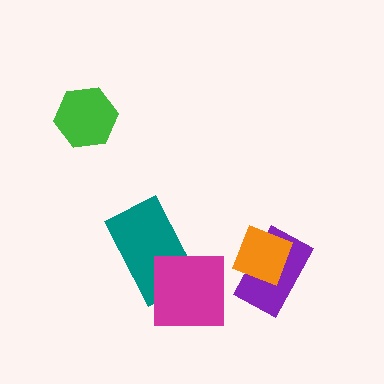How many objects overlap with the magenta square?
1 object overlaps with the magenta square.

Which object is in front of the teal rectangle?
The magenta square is in front of the teal rectangle.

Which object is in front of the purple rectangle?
The orange diamond is in front of the purple rectangle.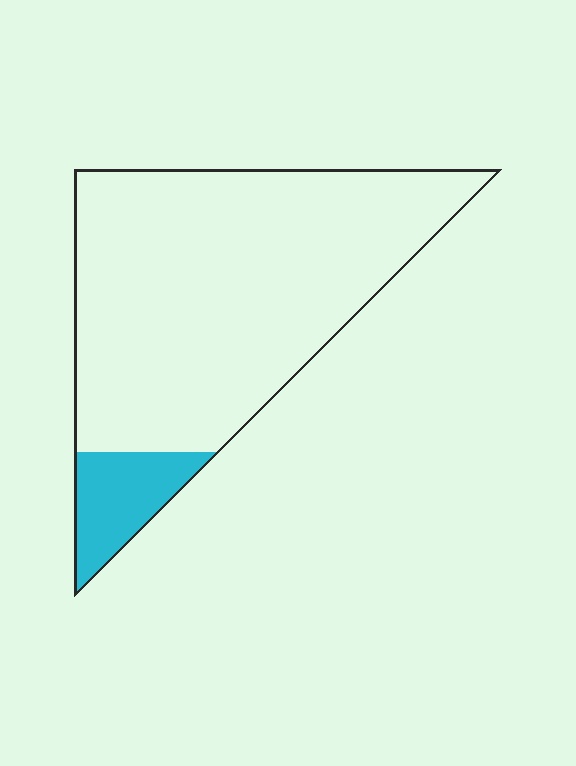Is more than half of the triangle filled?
No.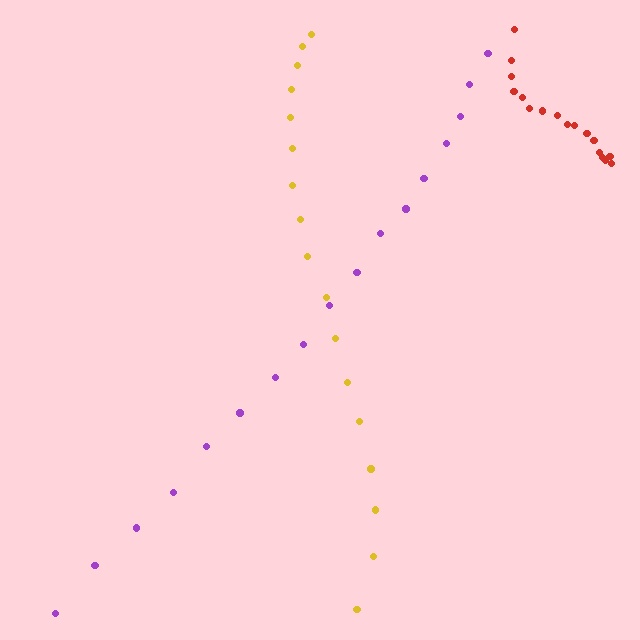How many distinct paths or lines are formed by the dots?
There are 3 distinct paths.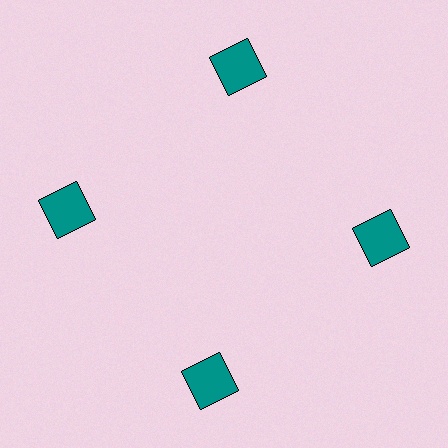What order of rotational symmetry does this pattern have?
This pattern has 4-fold rotational symmetry.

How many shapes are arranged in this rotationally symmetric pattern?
There are 4 shapes, arranged in 4 groups of 1.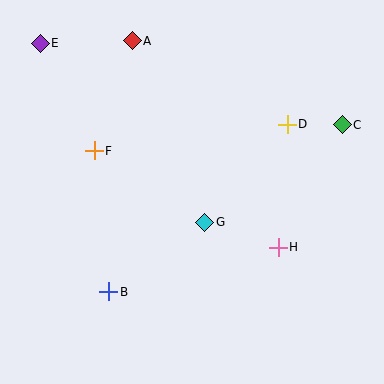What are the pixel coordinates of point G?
Point G is at (205, 222).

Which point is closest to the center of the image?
Point G at (205, 222) is closest to the center.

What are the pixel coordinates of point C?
Point C is at (342, 125).